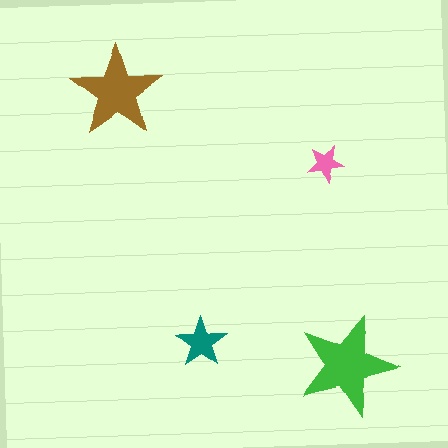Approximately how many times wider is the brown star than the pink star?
About 2.5 times wider.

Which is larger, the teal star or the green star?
The green one.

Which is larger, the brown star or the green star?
The green one.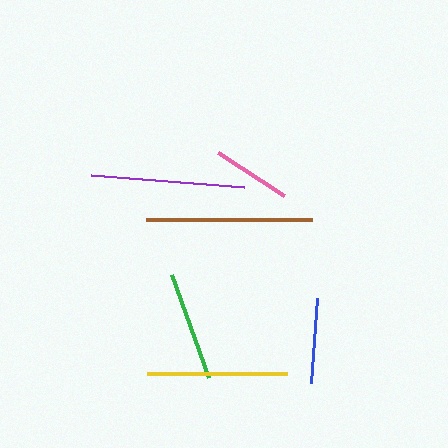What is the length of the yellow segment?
The yellow segment is approximately 140 pixels long.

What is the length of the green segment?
The green segment is approximately 110 pixels long.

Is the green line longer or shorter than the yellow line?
The yellow line is longer than the green line.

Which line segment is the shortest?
The pink line is the shortest at approximately 79 pixels.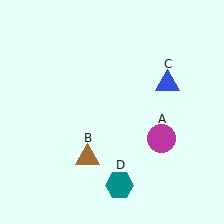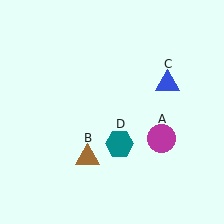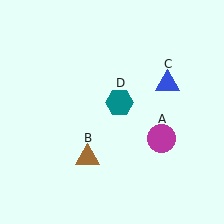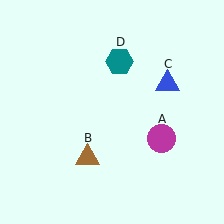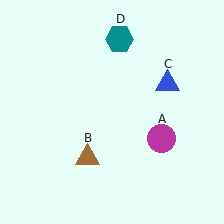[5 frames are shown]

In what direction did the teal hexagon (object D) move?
The teal hexagon (object D) moved up.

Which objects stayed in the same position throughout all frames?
Magenta circle (object A) and brown triangle (object B) and blue triangle (object C) remained stationary.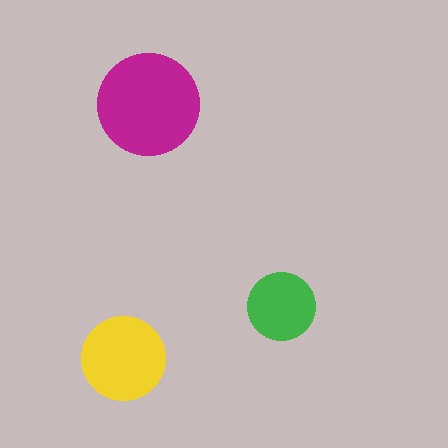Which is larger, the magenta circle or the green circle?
The magenta one.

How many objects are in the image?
There are 3 objects in the image.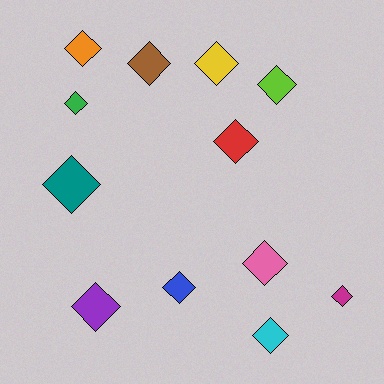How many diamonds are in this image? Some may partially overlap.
There are 12 diamonds.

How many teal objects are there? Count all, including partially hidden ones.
There is 1 teal object.